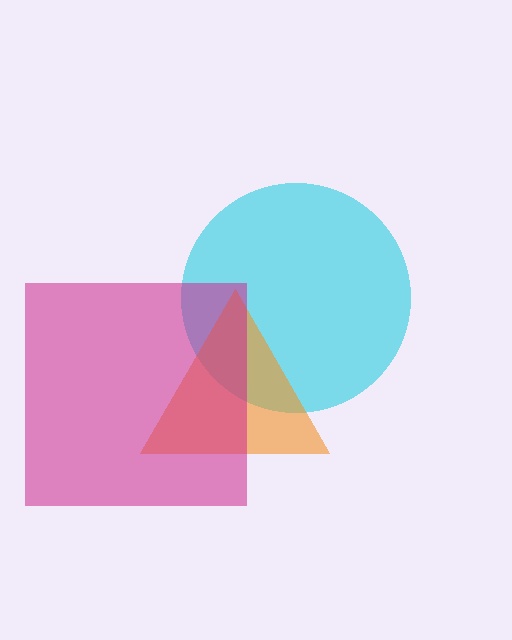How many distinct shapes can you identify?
There are 3 distinct shapes: a cyan circle, an orange triangle, a magenta square.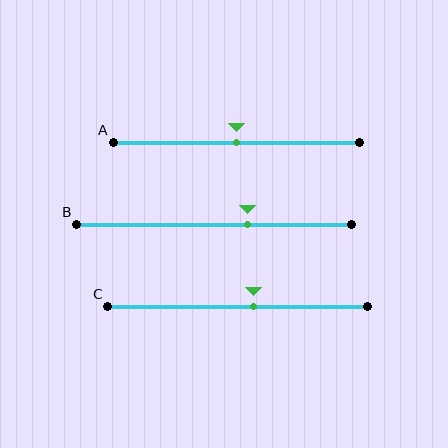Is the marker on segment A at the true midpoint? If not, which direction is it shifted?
Yes, the marker on segment A is at the true midpoint.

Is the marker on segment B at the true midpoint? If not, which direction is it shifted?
No, the marker on segment B is shifted to the right by about 12% of the segment length.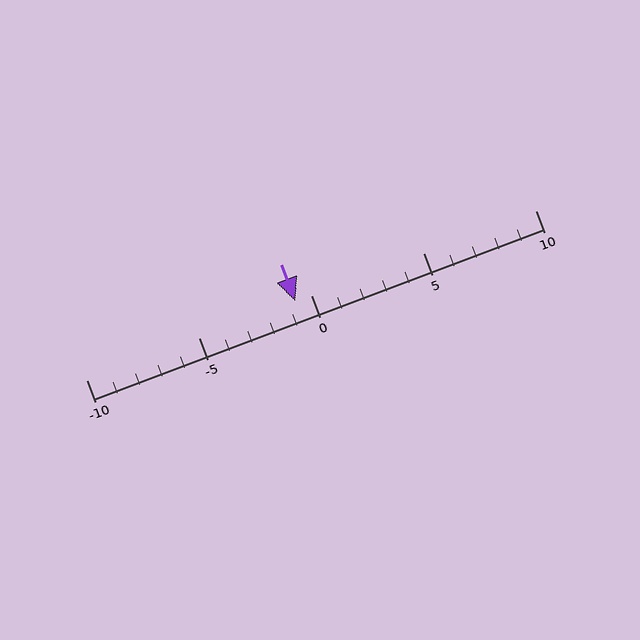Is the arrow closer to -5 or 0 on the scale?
The arrow is closer to 0.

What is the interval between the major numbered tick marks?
The major tick marks are spaced 5 units apart.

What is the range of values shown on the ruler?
The ruler shows values from -10 to 10.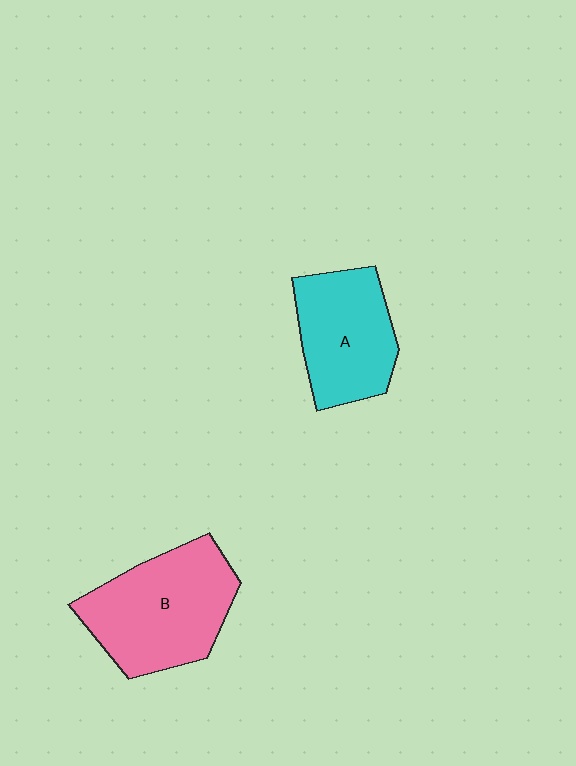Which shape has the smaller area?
Shape A (cyan).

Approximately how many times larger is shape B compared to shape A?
Approximately 1.3 times.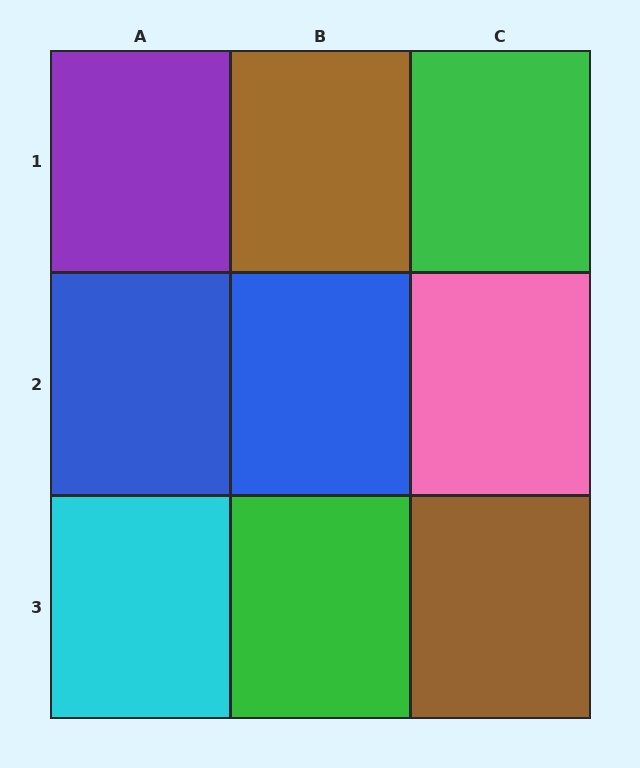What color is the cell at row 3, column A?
Cyan.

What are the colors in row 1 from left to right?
Purple, brown, green.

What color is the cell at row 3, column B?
Green.